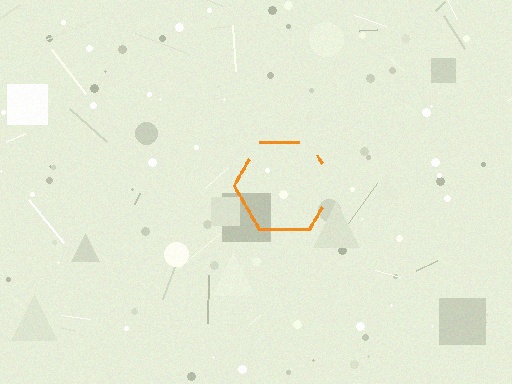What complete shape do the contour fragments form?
The contour fragments form a hexagon.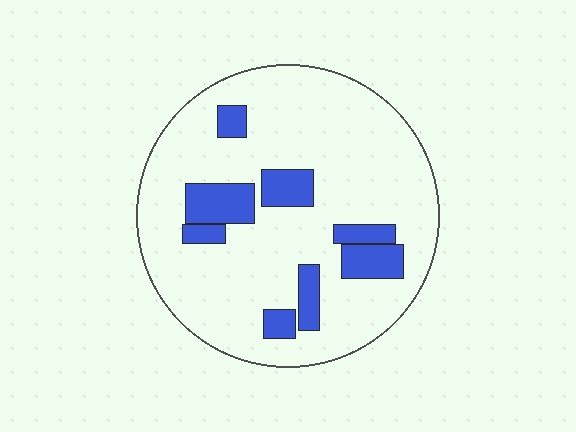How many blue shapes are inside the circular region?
8.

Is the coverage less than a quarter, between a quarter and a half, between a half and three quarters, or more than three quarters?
Less than a quarter.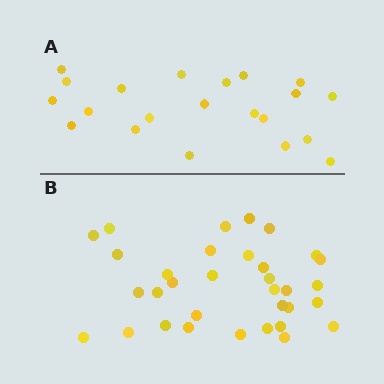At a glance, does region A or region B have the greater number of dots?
Region B (the bottom region) has more dots.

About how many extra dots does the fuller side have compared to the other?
Region B has roughly 12 or so more dots than region A.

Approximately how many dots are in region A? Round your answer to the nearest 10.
About 20 dots. (The exact count is 21, which rounds to 20.)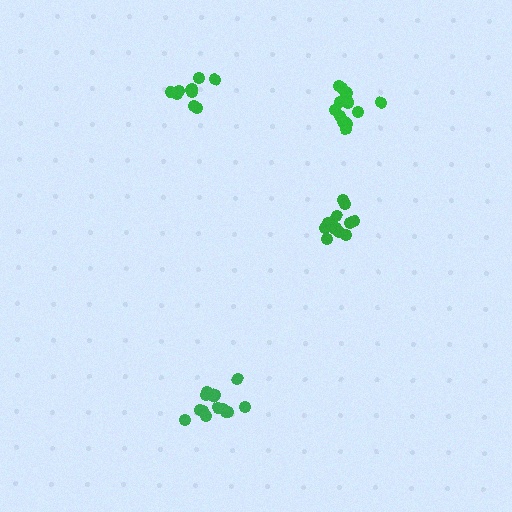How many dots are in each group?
Group 1: 12 dots, Group 2: 16 dots, Group 3: 14 dots, Group 4: 10 dots (52 total).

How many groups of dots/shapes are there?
There are 4 groups.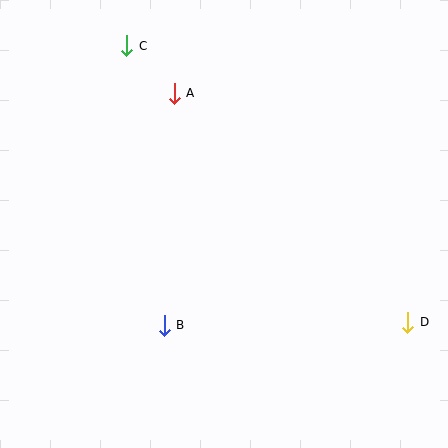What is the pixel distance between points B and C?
The distance between B and C is 282 pixels.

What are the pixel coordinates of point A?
Point A is at (174, 93).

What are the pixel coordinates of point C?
Point C is at (127, 46).